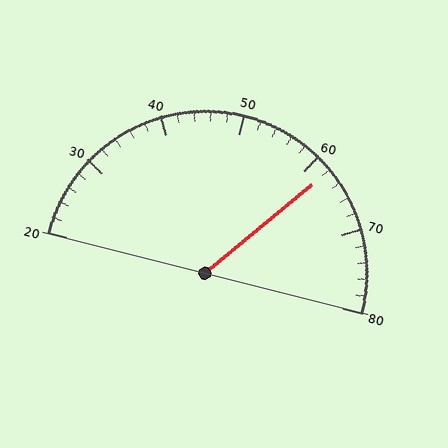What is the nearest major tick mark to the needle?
The nearest major tick mark is 60.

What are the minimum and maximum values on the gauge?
The gauge ranges from 20 to 80.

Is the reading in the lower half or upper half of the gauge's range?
The reading is in the upper half of the range (20 to 80).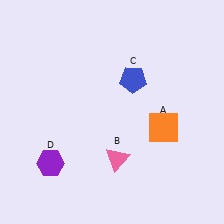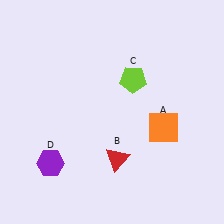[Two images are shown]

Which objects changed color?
B changed from pink to red. C changed from blue to lime.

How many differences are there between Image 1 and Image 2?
There are 2 differences between the two images.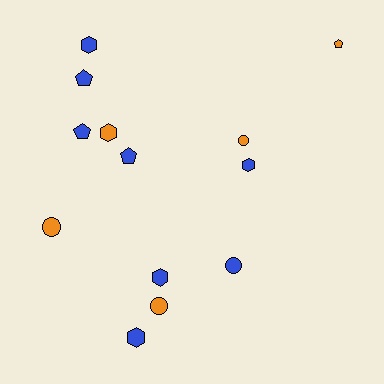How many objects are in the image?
There are 13 objects.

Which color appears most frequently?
Blue, with 8 objects.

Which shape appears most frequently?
Hexagon, with 5 objects.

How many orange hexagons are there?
There is 1 orange hexagon.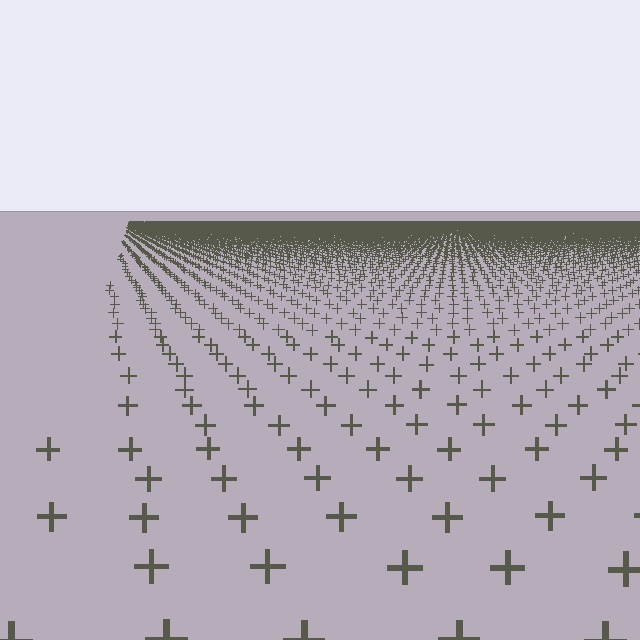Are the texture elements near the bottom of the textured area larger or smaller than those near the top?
Larger. Near the bottom, elements are closer to the viewer and appear at a bigger on-screen size.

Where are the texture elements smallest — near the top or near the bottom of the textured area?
Near the top.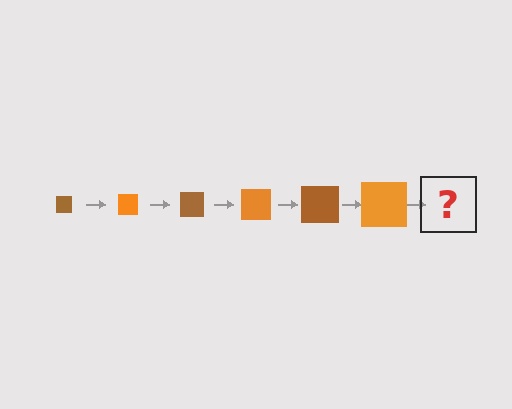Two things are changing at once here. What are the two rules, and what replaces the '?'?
The two rules are that the square grows larger each step and the color cycles through brown and orange. The '?' should be a brown square, larger than the previous one.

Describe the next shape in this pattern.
It should be a brown square, larger than the previous one.